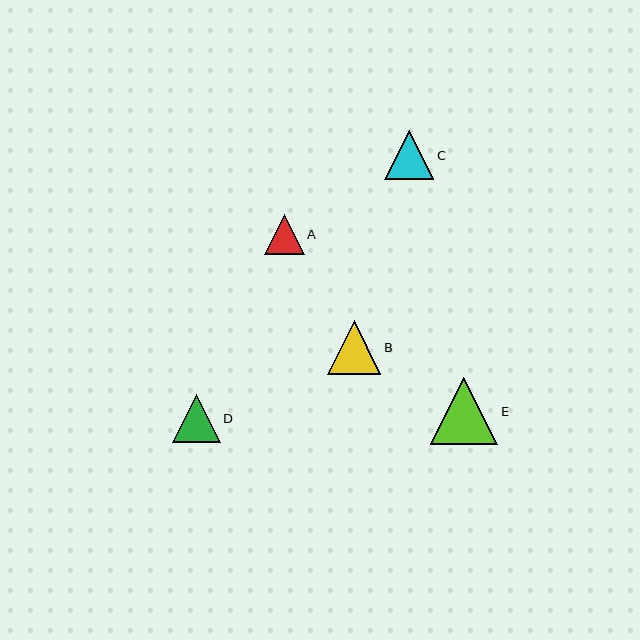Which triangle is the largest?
Triangle E is the largest with a size of approximately 67 pixels.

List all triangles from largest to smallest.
From largest to smallest: E, B, C, D, A.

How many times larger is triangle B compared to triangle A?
Triangle B is approximately 1.3 times the size of triangle A.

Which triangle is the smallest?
Triangle A is the smallest with a size of approximately 40 pixels.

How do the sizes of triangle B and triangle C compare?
Triangle B and triangle C are approximately the same size.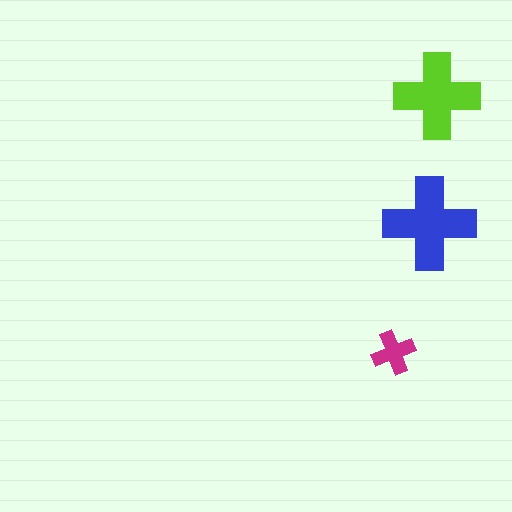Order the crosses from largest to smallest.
the blue one, the lime one, the magenta one.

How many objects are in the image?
There are 3 objects in the image.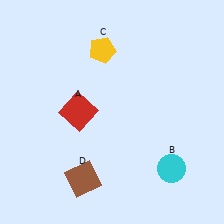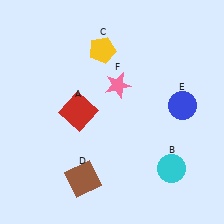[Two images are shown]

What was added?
A blue circle (E), a pink star (F) were added in Image 2.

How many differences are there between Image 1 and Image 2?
There are 2 differences between the two images.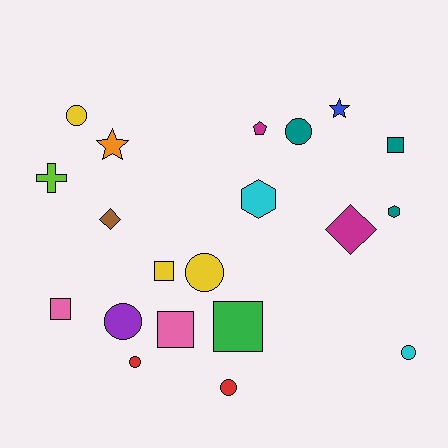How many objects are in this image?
There are 20 objects.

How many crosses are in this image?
There is 1 cross.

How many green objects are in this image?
There is 1 green object.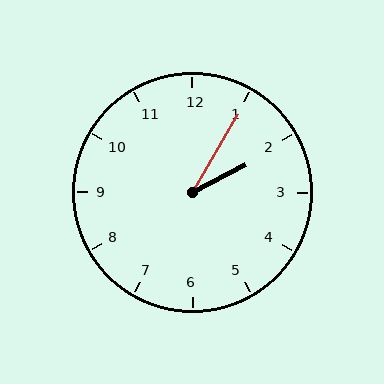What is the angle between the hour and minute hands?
Approximately 32 degrees.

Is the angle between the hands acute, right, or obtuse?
It is acute.